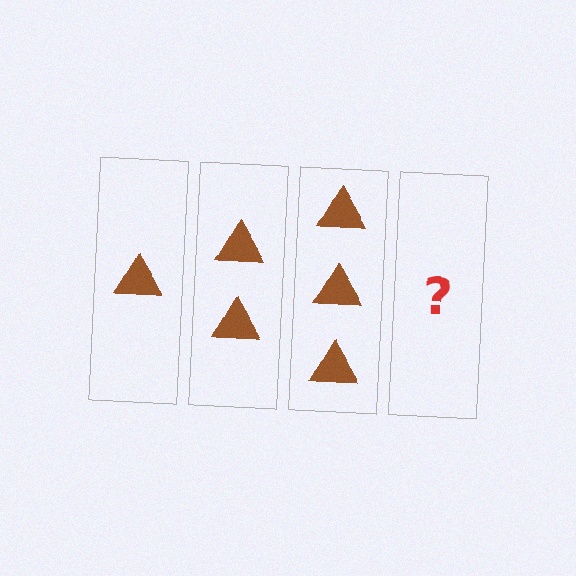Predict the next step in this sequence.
The next step is 4 triangles.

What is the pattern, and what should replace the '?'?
The pattern is that each step adds one more triangle. The '?' should be 4 triangles.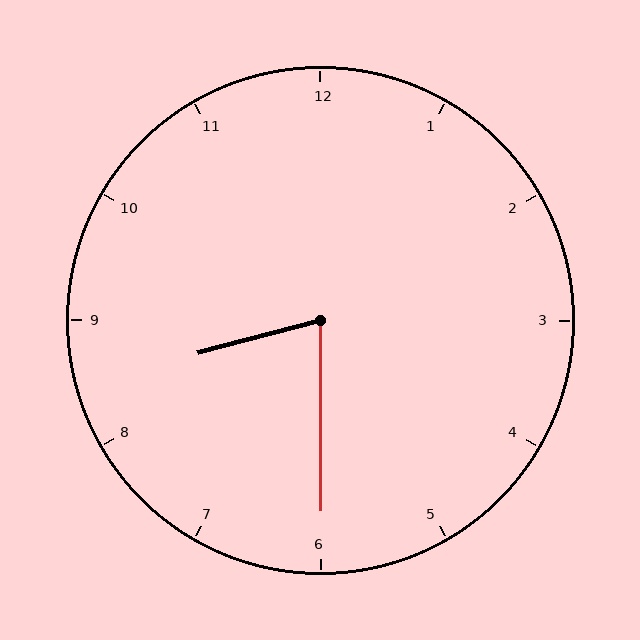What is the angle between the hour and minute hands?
Approximately 75 degrees.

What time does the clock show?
8:30.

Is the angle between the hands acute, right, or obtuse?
It is acute.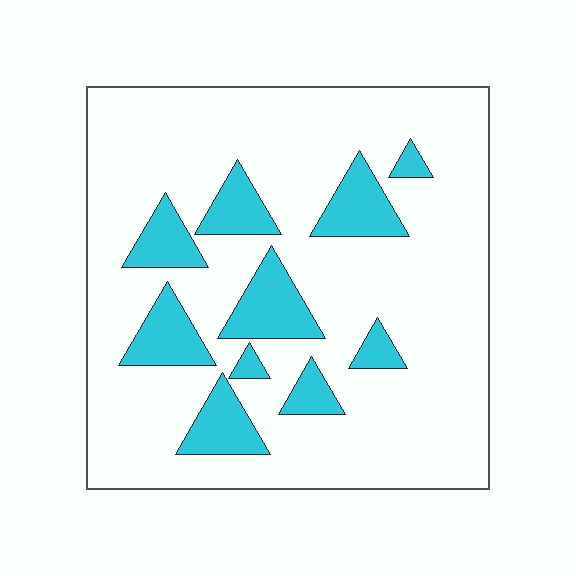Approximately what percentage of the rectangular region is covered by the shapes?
Approximately 20%.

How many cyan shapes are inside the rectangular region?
10.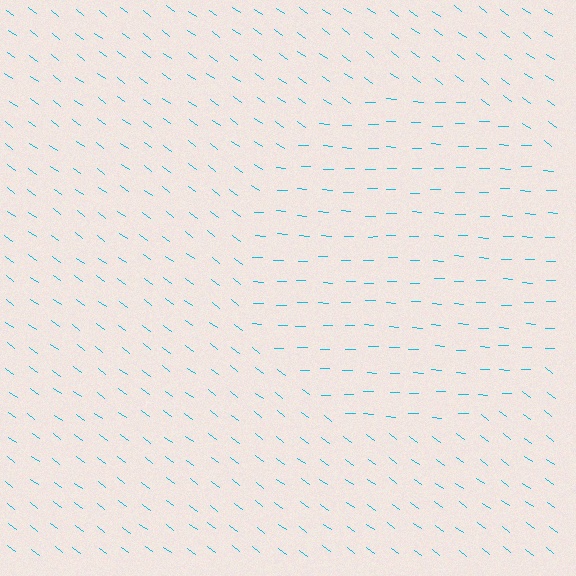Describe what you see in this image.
The image is filled with small cyan line segments. A circle region in the image has lines oriented differently from the surrounding lines, creating a visible texture boundary.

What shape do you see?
I see a circle.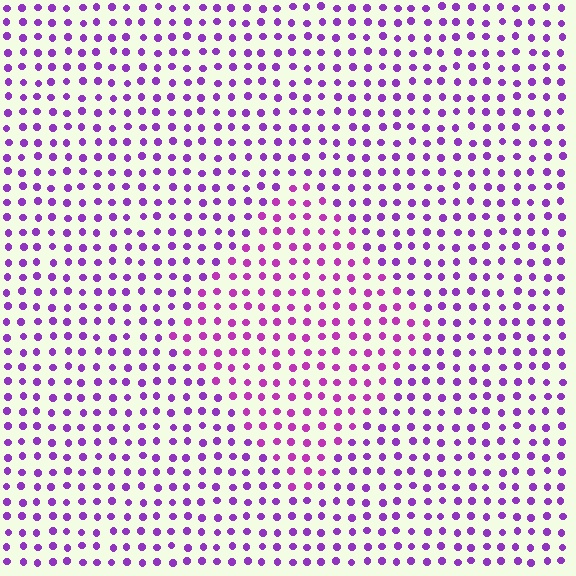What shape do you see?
I see a diamond.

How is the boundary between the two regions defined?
The boundary is defined purely by a slight shift in hue (about 24 degrees). Spacing, size, and orientation are identical on both sides.